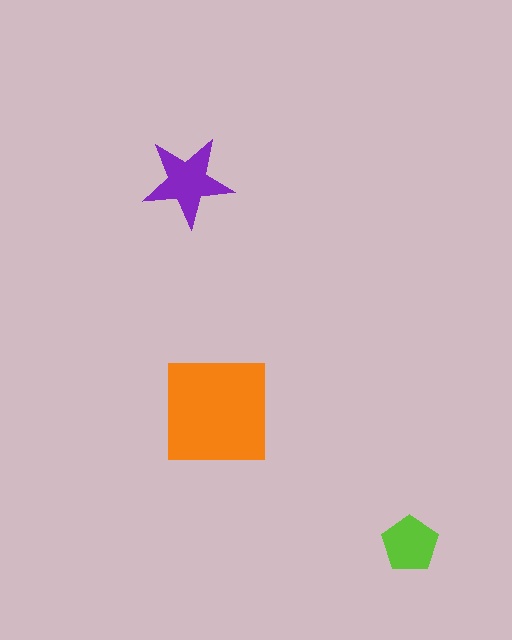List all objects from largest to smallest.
The orange square, the purple star, the lime pentagon.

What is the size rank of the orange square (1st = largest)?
1st.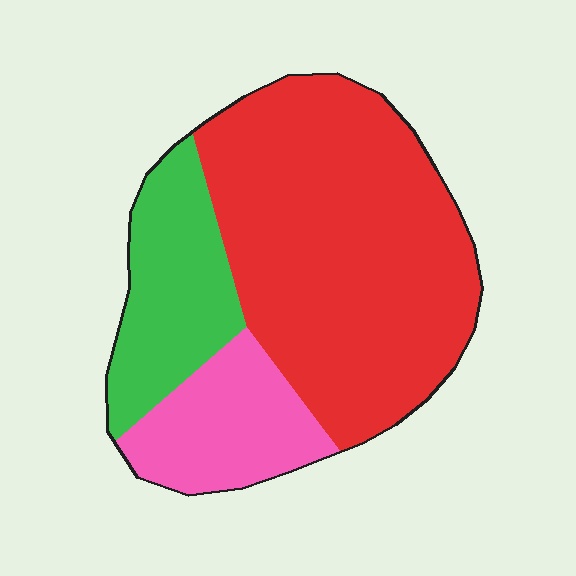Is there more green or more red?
Red.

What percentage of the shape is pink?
Pink takes up between a sixth and a third of the shape.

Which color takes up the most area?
Red, at roughly 60%.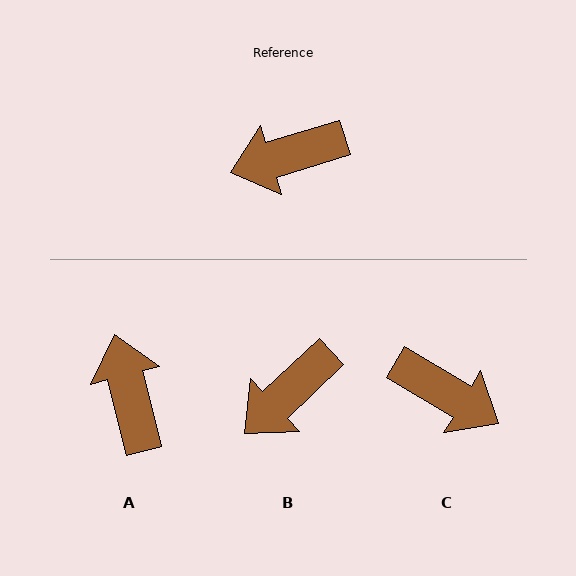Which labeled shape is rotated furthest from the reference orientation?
C, about 133 degrees away.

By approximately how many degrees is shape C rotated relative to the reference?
Approximately 133 degrees counter-clockwise.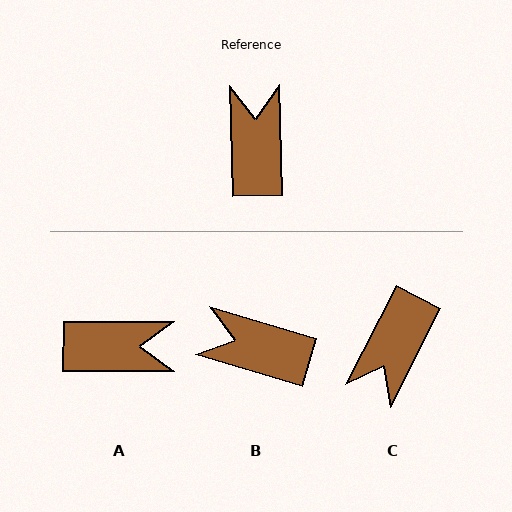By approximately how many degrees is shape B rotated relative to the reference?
Approximately 72 degrees counter-clockwise.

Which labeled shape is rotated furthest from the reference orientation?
C, about 152 degrees away.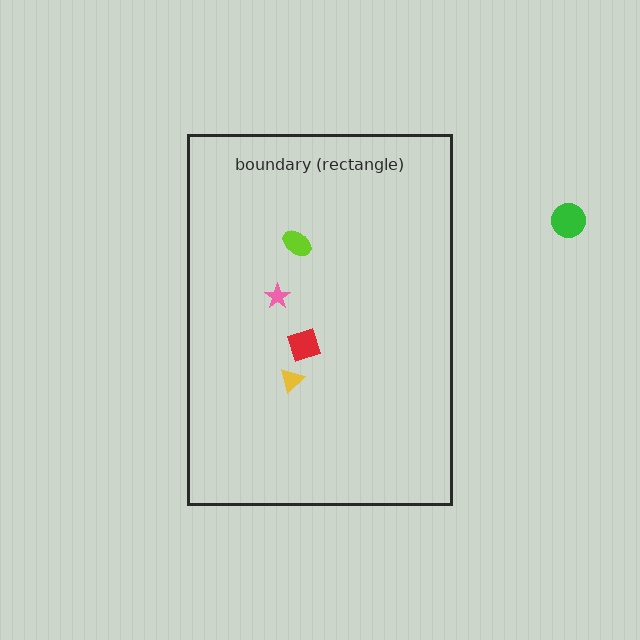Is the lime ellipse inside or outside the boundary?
Inside.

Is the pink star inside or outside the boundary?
Inside.